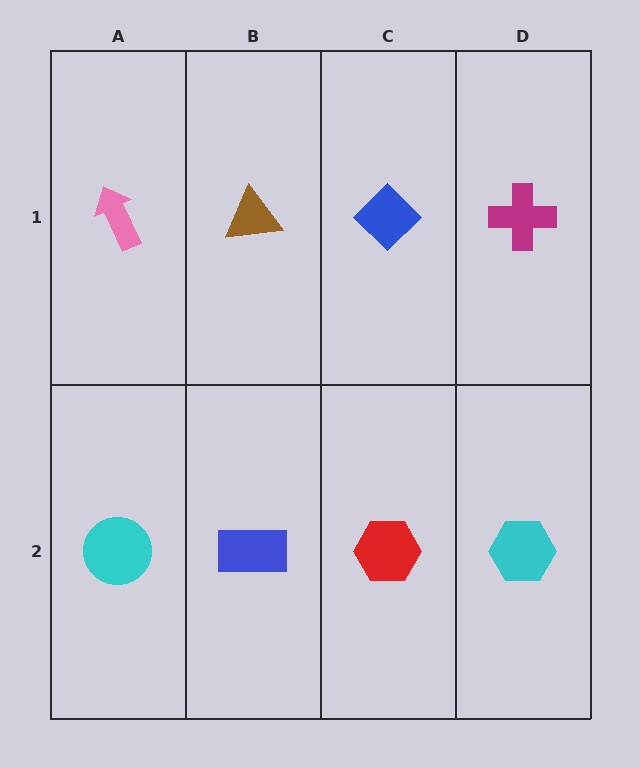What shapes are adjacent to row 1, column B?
A blue rectangle (row 2, column B), a pink arrow (row 1, column A), a blue diamond (row 1, column C).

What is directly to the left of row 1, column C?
A brown triangle.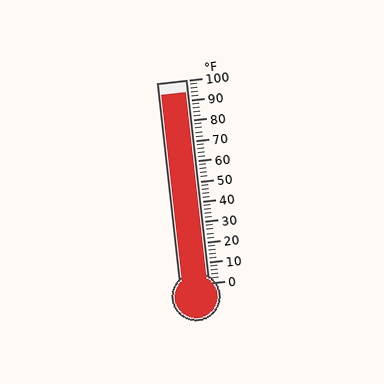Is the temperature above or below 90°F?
The temperature is above 90°F.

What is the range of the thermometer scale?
The thermometer scale ranges from 0°F to 100°F.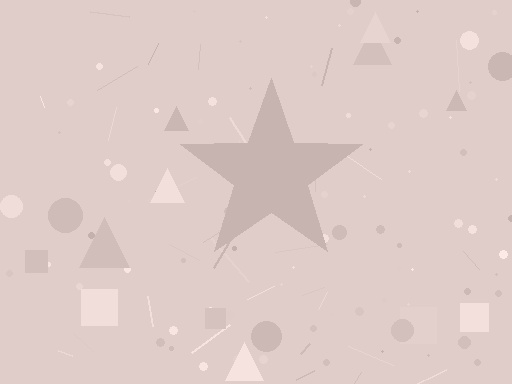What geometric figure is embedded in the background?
A star is embedded in the background.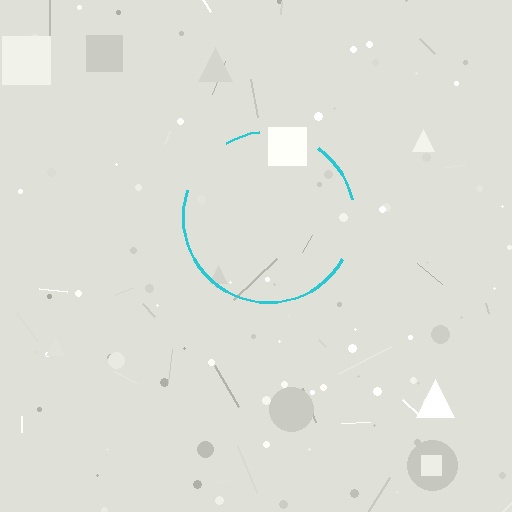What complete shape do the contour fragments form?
The contour fragments form a circle.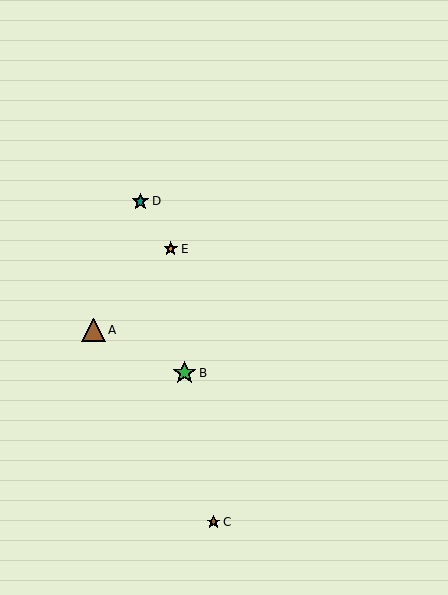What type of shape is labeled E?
Shape E is an orange star.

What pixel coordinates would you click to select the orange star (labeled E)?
Click at (171, 249) to select the orange star E.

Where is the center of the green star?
The center of the green star is at (185, 373).